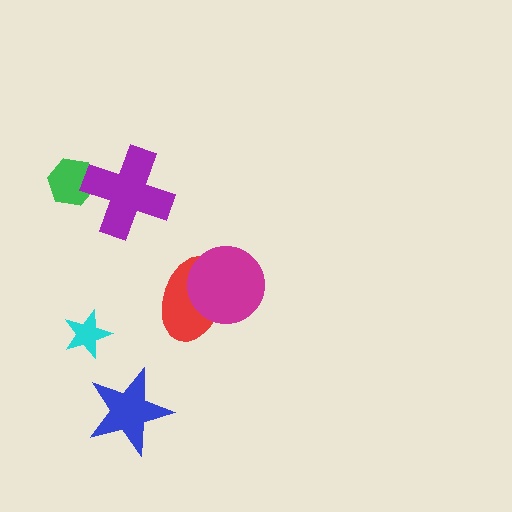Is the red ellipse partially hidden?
Yes, it is partially covered by another shape.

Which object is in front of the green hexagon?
The purple cross is in front of the green hexagon.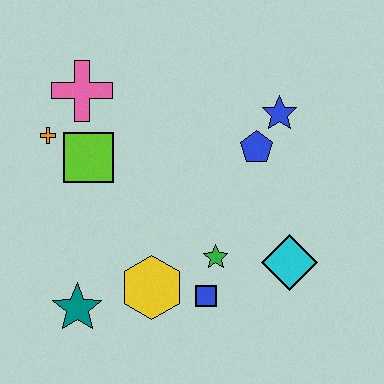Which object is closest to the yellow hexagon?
The blue square is closest to the yellow hexagon.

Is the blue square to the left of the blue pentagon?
Yes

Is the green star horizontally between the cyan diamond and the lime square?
Yes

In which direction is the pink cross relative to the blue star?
The pink cross is to the left of the blue star.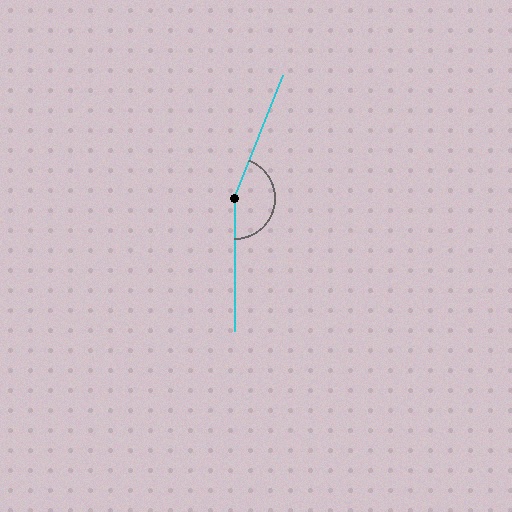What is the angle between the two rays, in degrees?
Approximately 159 degrees.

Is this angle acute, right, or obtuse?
It is obtuse.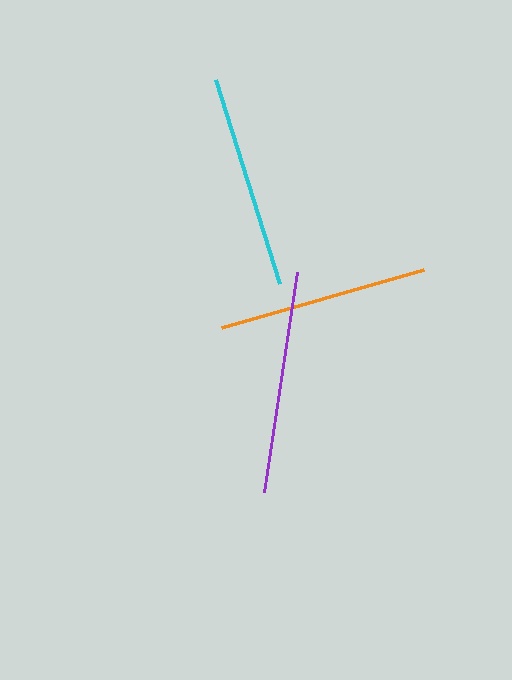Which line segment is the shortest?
The orange line is the shortest at approximately 210 pixels.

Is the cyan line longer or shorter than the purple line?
The purple line is longer than the cyan line.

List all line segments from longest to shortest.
From longest to shortest: purple, cyan, orange.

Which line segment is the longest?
The purple line is the longest at approximately 223 pixels.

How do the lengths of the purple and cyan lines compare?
The purple and cyan lines are approximately the same length.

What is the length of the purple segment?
The purple segment is approximately 223 pixels long.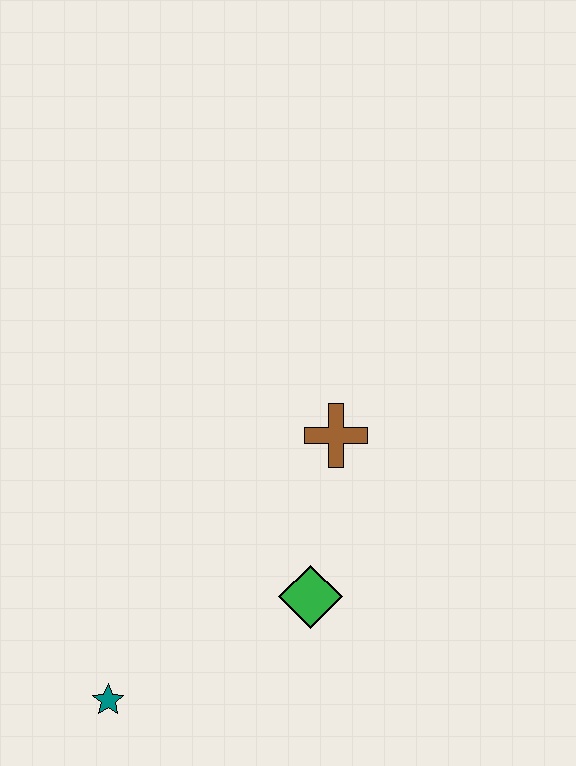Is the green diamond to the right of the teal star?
Yes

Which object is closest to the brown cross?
The green diamond is closest to the brown cross.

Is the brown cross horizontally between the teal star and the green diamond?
No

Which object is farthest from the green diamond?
The teal star is farthest from the green diamond.